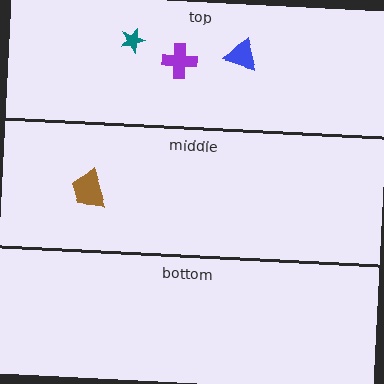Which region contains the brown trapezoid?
The middle region.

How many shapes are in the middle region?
1.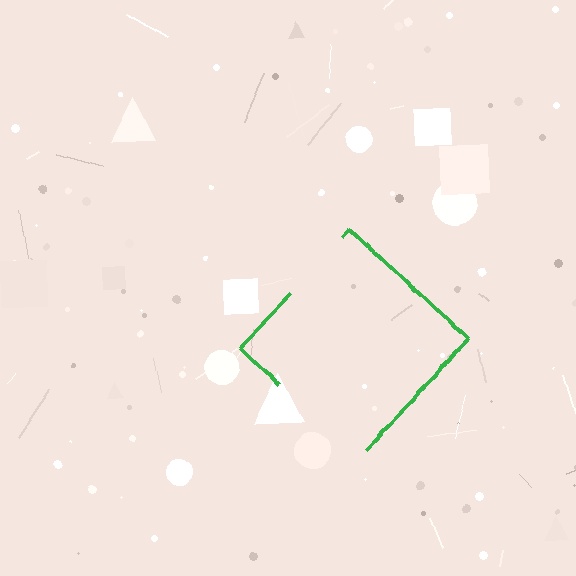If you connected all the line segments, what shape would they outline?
They would outline a diamond.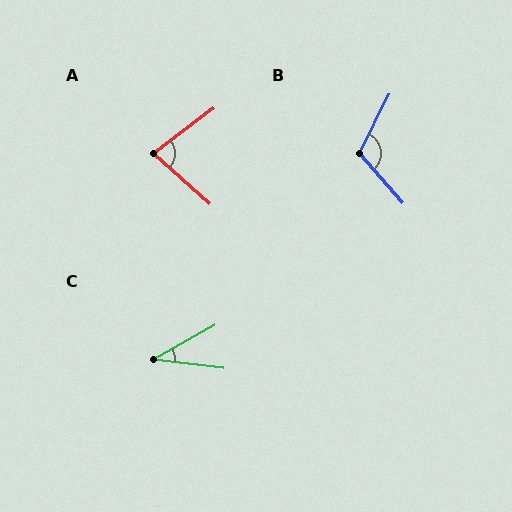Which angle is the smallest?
C, at approximately 37 degrees.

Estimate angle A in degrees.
Approximately 79 degrees.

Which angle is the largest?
B, at approximately 112 degrees.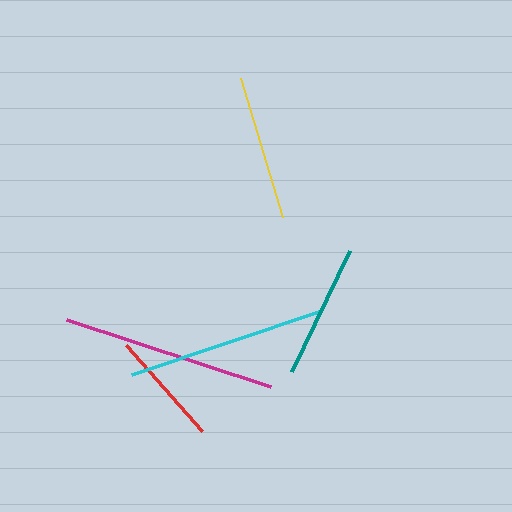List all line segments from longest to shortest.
From longest to shortest: magenta, cyan, yellow, teal, red.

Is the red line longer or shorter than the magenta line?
The magenta line is longer than the red line.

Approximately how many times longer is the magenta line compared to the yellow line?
The magenta line is approximately 1.5 times the length of the yellow line.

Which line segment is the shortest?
The red line is the shortest at approximately 115 pixels.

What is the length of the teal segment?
The teal segment is approximately 134 pixels long.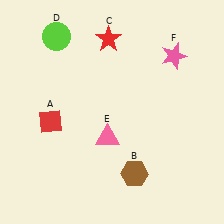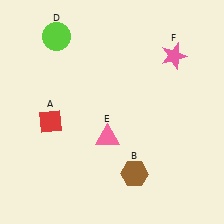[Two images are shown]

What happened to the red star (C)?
The red star (C) was removed in Image 2. It was in the top-left area of Image 1.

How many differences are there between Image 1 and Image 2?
There is 1 difference between the two images.